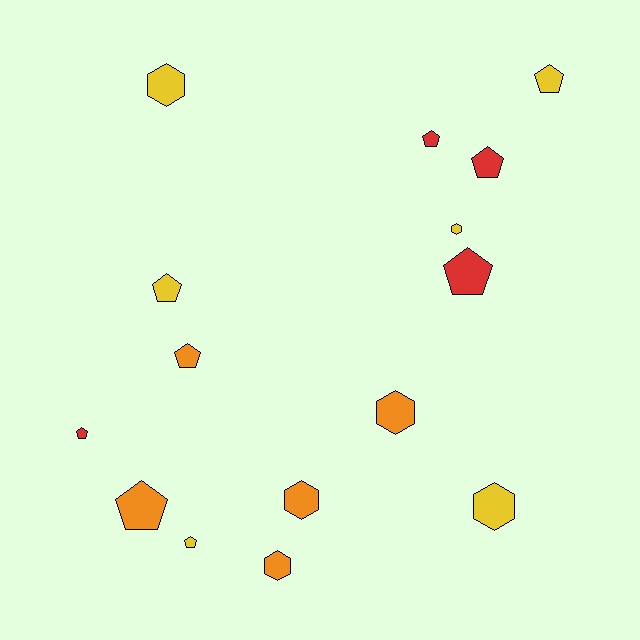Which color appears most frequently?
Yellow, with 6 objects.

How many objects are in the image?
There are 15 objects.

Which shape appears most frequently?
Pentagon, with 9 objects.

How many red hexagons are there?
There are no red hexagons.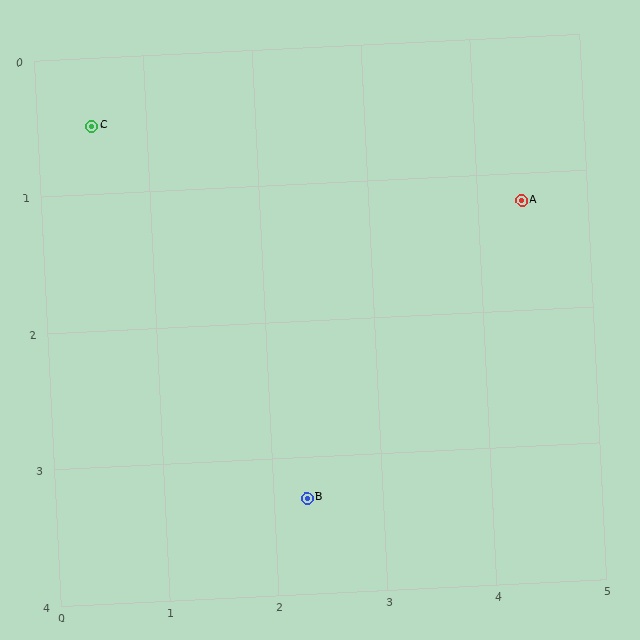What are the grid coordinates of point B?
Point B is at approximately (2.3, 3.3).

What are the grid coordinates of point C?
Point C is at approximately (0.5, 0.5).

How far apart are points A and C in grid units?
Points A and C are about 4.0 grid units apart.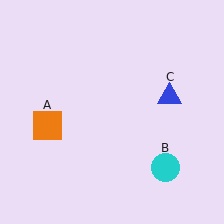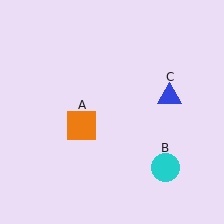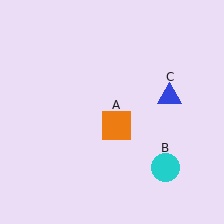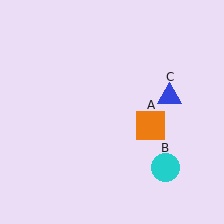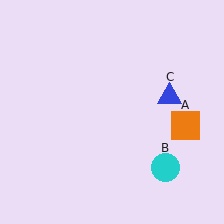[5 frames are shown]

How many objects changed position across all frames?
1 object changed position: orange square (object A).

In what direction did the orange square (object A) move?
The orange square (object A) moved right.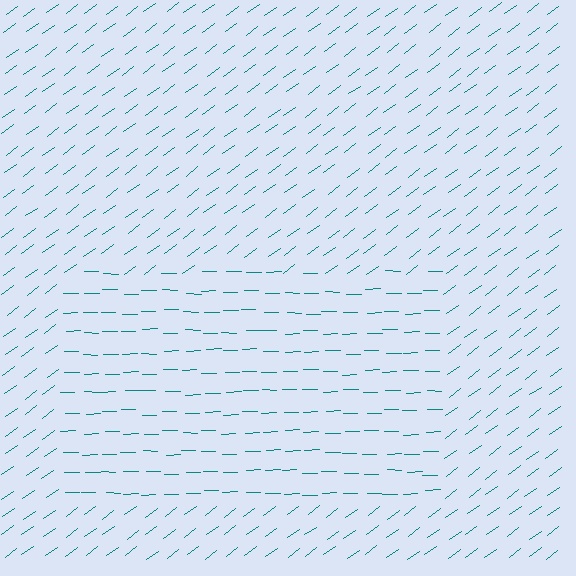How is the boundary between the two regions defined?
The boundary is defined purely by a change in line orientation (approximately 36 degrees difference). All lines are the same color and thickness.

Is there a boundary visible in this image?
Yes, there is a texture boundary formed by a change in line orientation.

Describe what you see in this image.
The image is filled with small teal line segments. A rectangle region in the image has lines oriented differently from the surrounding lines, creating a visible texture boundary.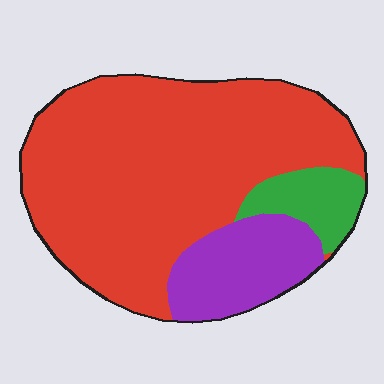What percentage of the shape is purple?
Purple takes up about one sixth (1/6) of the shape.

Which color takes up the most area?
Red, at roughly 75%.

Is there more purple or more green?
Purple.